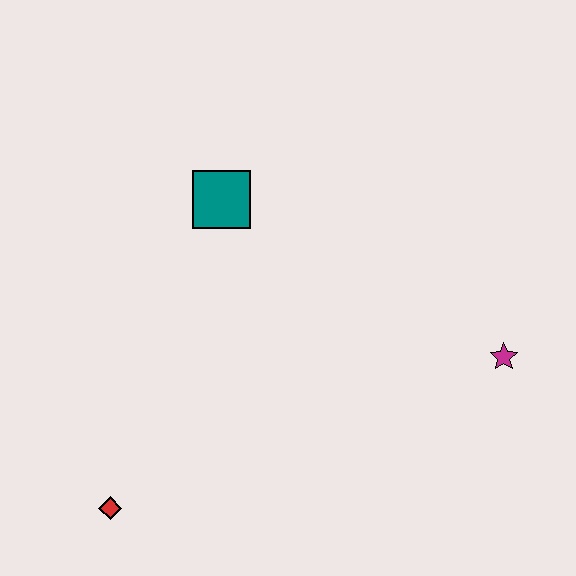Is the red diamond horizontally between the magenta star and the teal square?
No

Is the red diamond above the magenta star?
No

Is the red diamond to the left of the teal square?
Yes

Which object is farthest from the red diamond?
The magenta star is farthest from the red diamond.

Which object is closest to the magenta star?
The teal square is closest to the magenta star.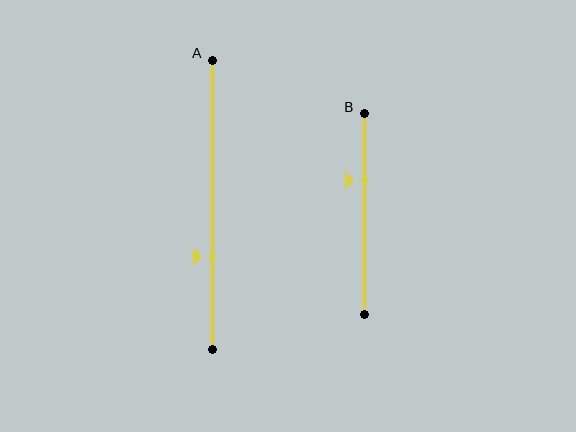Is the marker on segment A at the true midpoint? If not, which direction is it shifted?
No, the marker on segment A is shifted downward by about 18% of the segment length.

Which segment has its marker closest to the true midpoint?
Segment B has its marker closest to the true midpoint.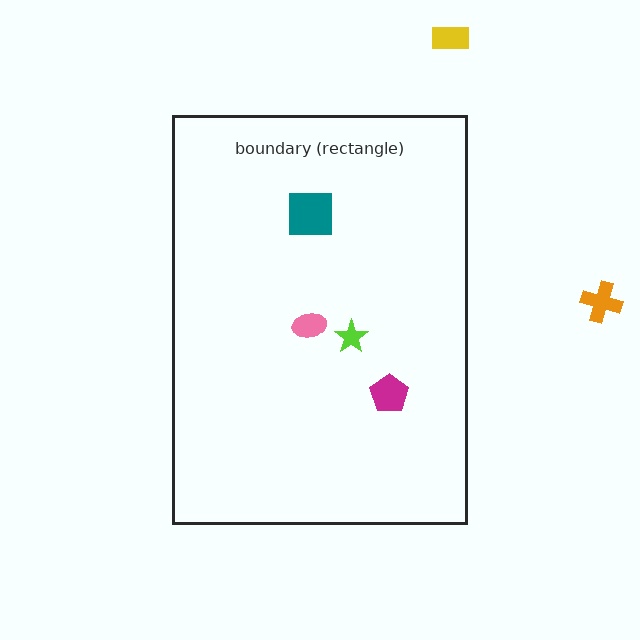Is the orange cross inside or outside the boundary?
Outside.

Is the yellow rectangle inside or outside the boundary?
Outside.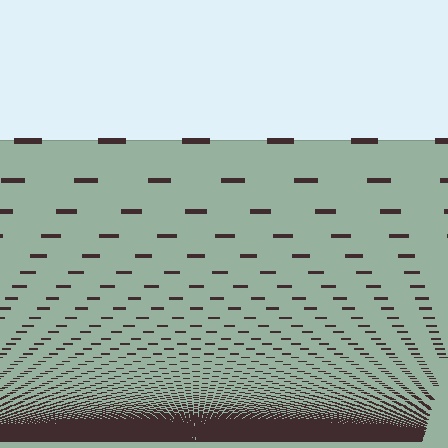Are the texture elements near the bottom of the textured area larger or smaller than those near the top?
Smaller. The gradient is inverted — elements near the bottom are smaller and denser.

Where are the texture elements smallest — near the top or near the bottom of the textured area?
Near the bottom.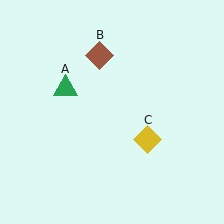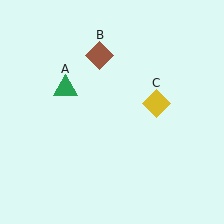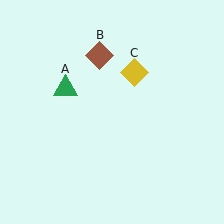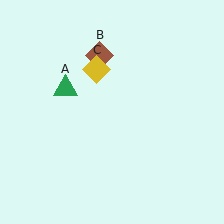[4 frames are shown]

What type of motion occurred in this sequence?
The yellow diamond (object C) rotated counterclockwise around the center of the scene.